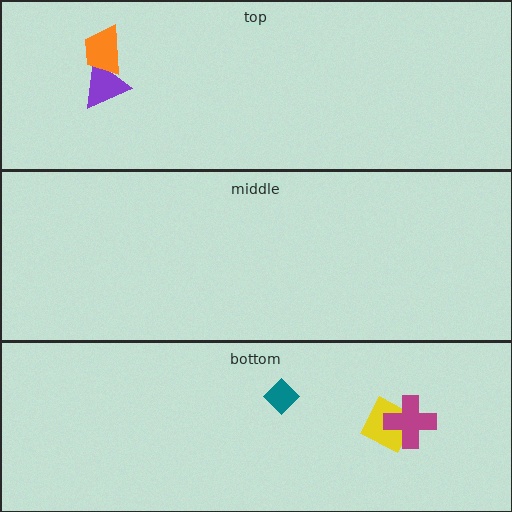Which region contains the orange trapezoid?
The top region.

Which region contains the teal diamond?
The bottom region.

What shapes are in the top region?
The purple triangle, the orange trapezoid.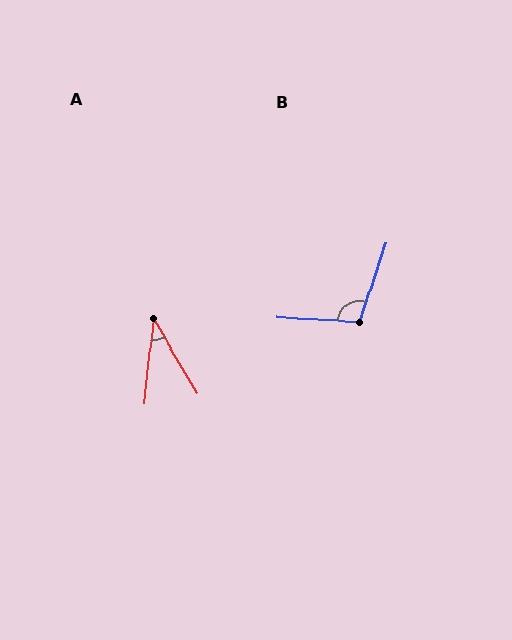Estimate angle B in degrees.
Approximately 105 degrees.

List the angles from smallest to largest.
A (37°), B (105°).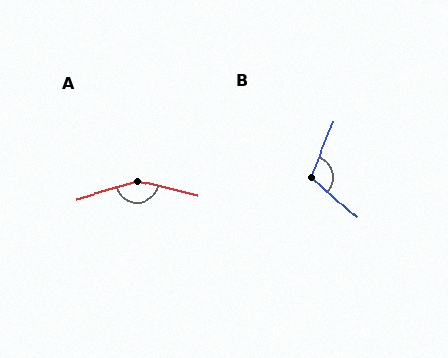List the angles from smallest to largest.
B (110°), A (150°).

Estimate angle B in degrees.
Approximately 110 degrees.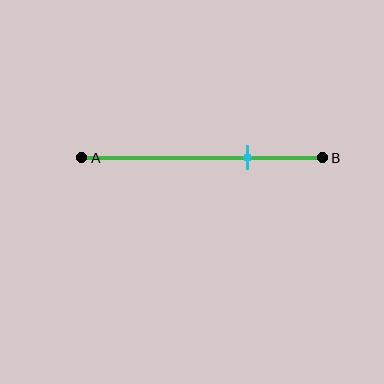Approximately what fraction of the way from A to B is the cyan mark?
The cyan mark is approximately 70% of the way from A to B.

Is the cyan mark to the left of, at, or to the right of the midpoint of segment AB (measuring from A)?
The cyan mark is to the right of the midpoint of segment AB.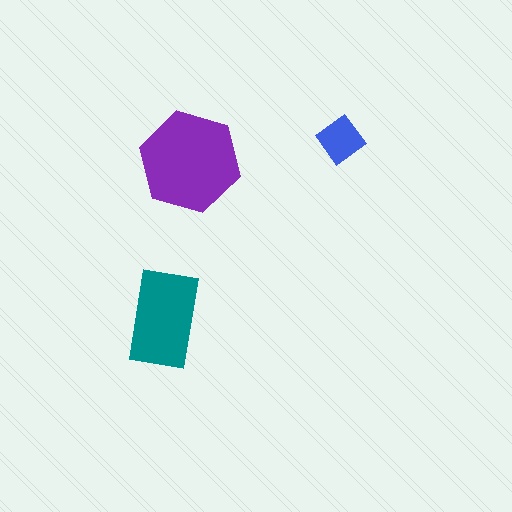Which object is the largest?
The purple hexagon.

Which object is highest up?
The blue diamond is topmost.